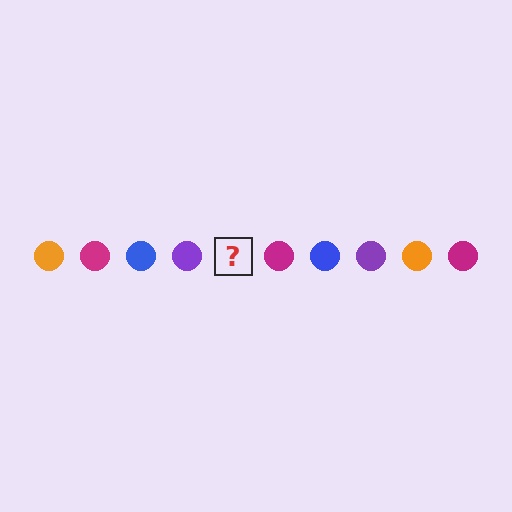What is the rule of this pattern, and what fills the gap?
The rule is that the pattern cycles through orange, magenta, blue, purple circles. The gap should be filled with an orange circle.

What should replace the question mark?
The question mark should be replaced with an orange circle.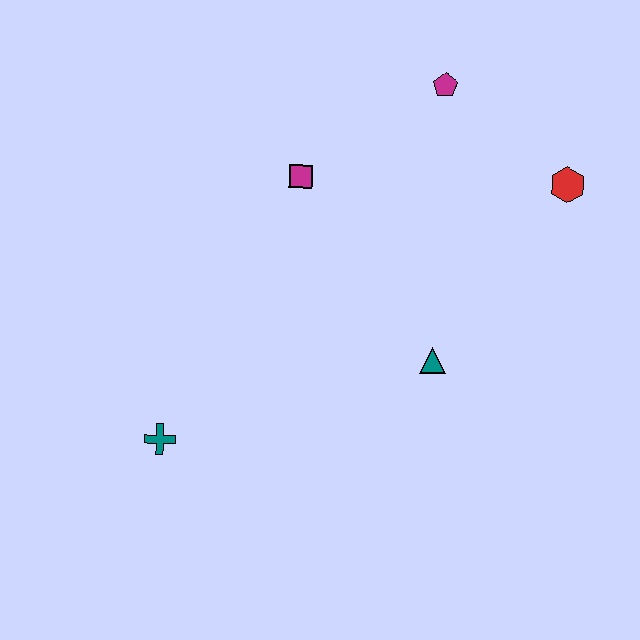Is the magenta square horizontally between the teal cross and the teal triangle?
Yes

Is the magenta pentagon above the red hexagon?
Yes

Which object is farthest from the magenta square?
The teal cross is farthest from the magenta square.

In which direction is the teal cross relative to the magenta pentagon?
The teal cross is below the magenta pentagon.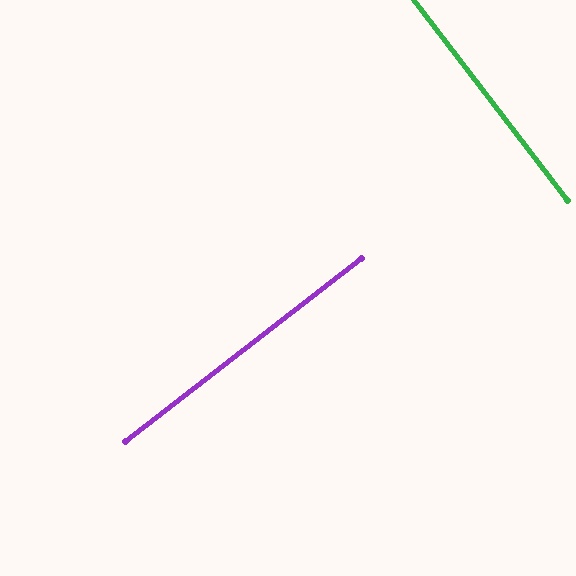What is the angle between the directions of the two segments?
Approximately 90 degrees.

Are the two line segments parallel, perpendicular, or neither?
Perpendicular — they meet at approximately 90°.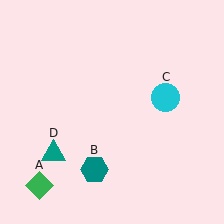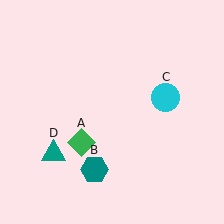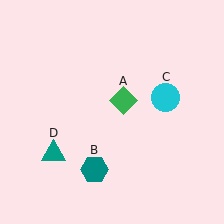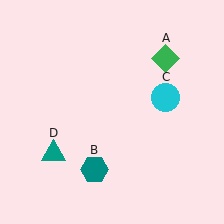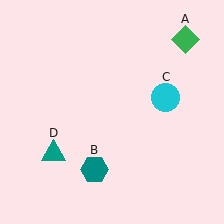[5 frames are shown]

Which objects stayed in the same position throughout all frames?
Teal hexagon (object B) and cyan circle (object C) and teal triangle (object D) remained stationary.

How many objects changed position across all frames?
1 object changed position: green diamond (object A).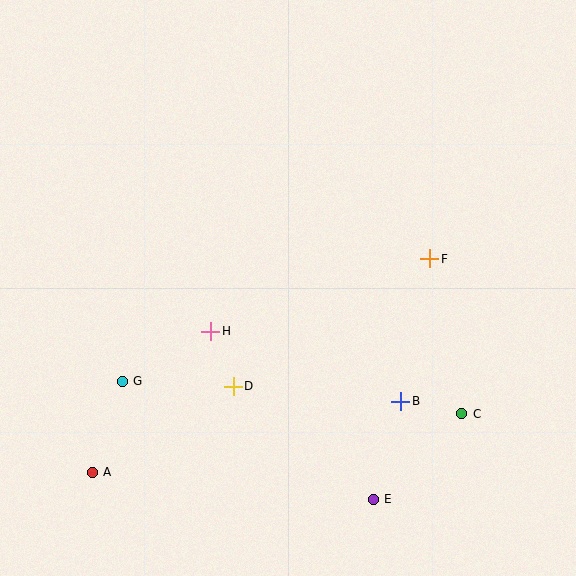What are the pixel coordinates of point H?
Point H is at (211, 331).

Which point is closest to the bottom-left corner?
Point A is closest to the bottom-left corner.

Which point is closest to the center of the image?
Point H at (211, 331) is closest to the center.